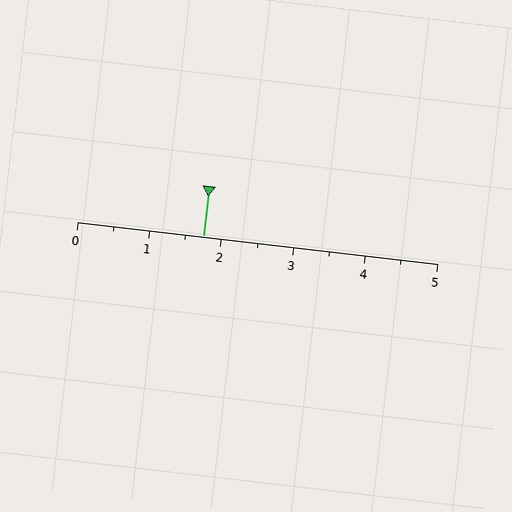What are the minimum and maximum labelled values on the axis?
The axis runs from 0 to 5.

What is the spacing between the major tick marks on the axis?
The major ticks are spaced 1 apart.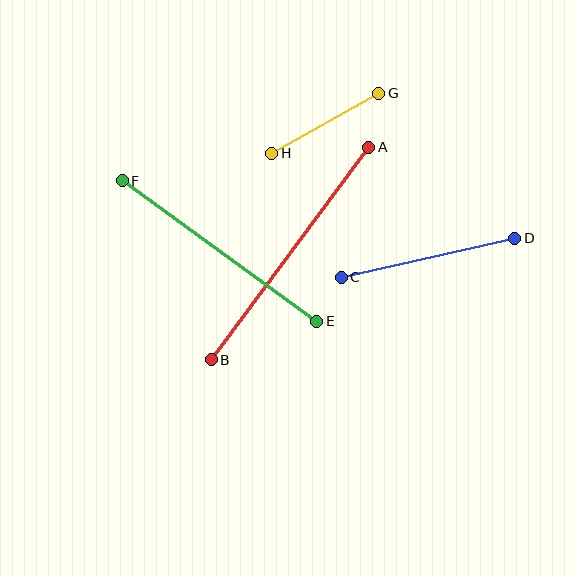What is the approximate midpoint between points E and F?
The midpoint is at approximately (219, 251) pixels.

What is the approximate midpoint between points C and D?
The midpoint is at approximately (428, 258) pixels.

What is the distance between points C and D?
The distance is approximately 178 pixels.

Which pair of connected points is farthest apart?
Points A and B are farthest apart.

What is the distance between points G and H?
The distance is approximately 123 pixels.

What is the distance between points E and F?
The distance is approximately 240 pixels.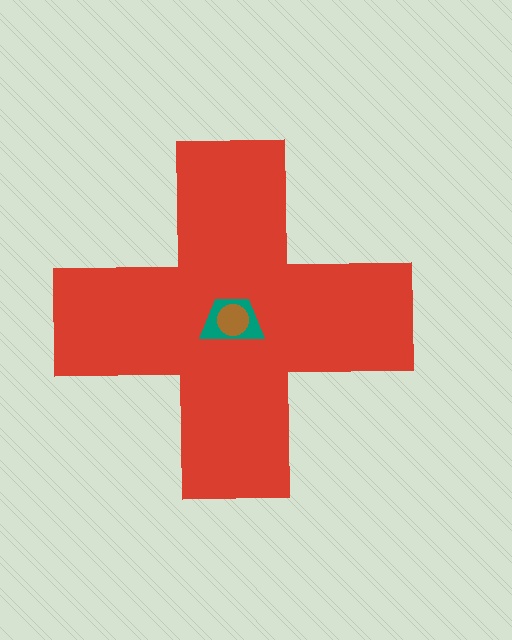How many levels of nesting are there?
3.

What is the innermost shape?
The brown circle.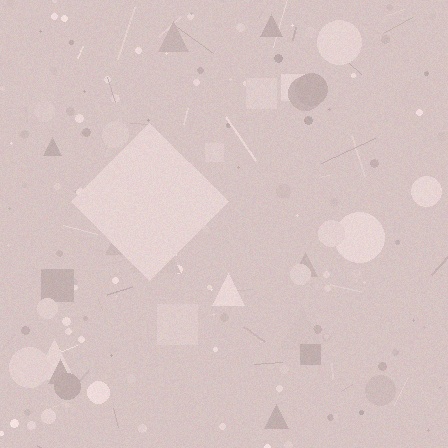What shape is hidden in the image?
A diamond is hidden in the image.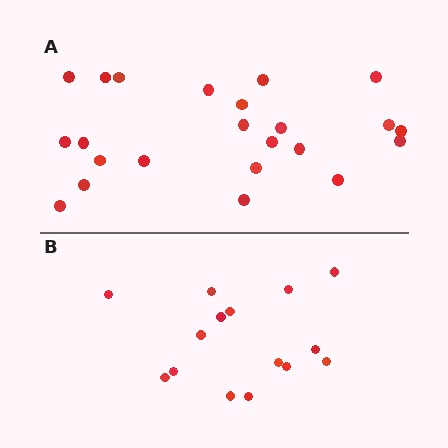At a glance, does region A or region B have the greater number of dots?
Region A (the top region) has more dots.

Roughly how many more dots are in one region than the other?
Region A has roughly 8 or so more dots than region B.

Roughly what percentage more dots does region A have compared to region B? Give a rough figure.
About 55% more.